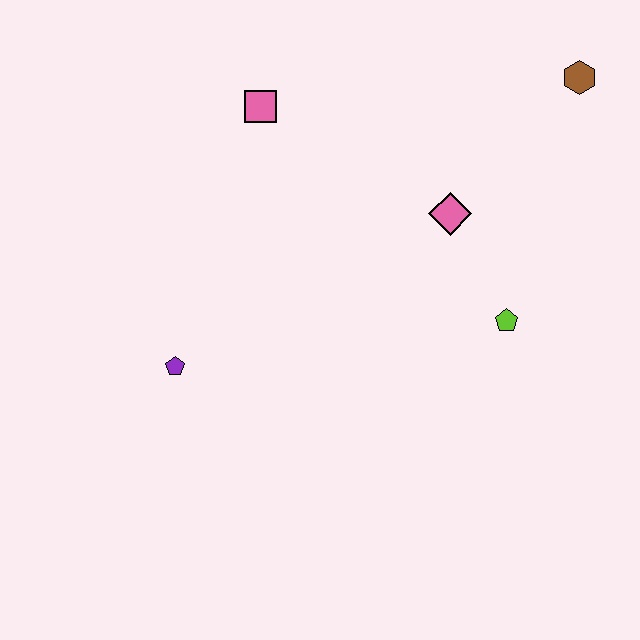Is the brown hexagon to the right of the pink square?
Yes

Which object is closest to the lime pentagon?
The pink diamond is closest to the lime pentagon.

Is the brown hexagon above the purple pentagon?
Yes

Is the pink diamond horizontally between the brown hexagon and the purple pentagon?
Yes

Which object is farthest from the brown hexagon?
The purple pentagon is farthest from the brown hexagon.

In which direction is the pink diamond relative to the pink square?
The pink diamond is to the right of the pink square.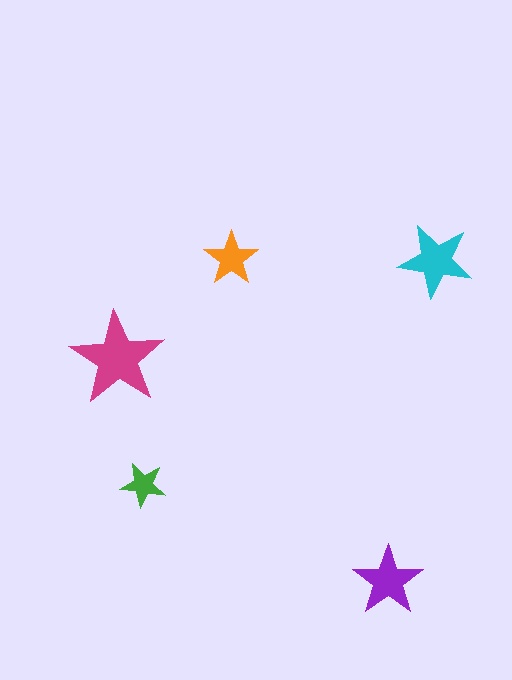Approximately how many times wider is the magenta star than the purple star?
About 1.5 times wider.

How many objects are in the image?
There are 5 objects in the image.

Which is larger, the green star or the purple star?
The purple one.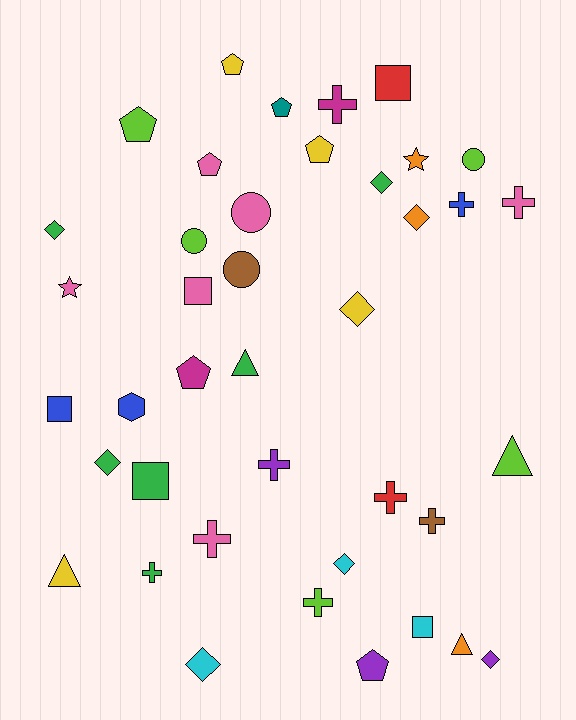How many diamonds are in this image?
There are 8 diamonds.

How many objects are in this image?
There are 40 objects.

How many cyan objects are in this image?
There are 3 cyan objects.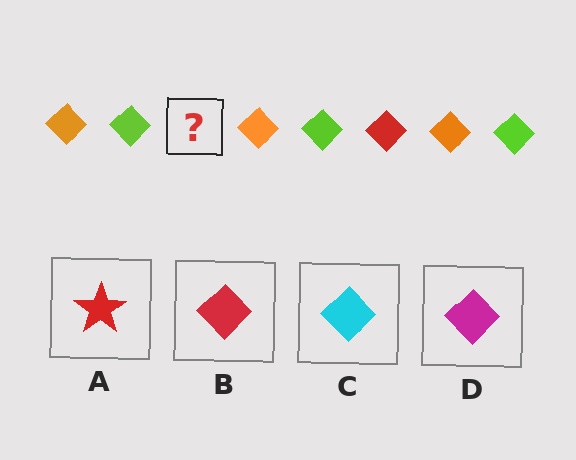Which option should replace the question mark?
Option B.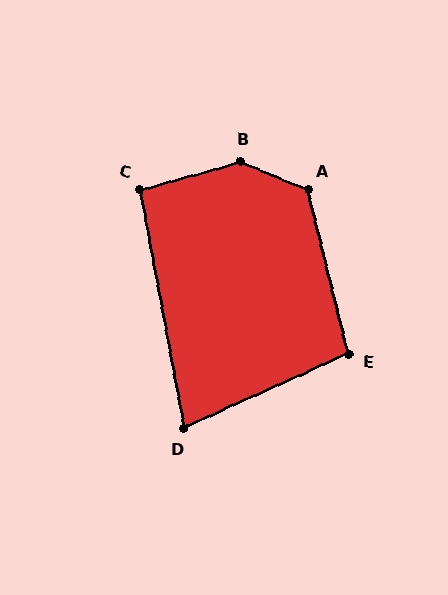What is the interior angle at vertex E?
Approximately 100 degrees (obtuse).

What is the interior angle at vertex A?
Approximately 126 degrees (obtuse).